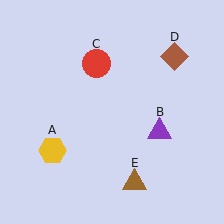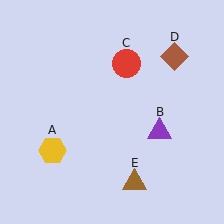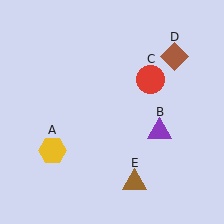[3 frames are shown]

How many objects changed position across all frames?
1 object changed position: red circle (object C).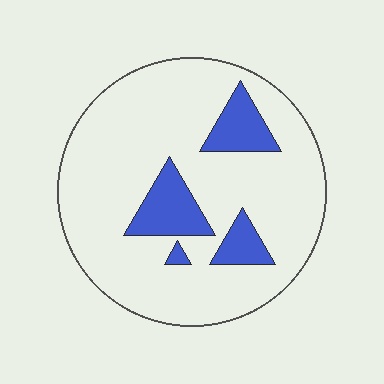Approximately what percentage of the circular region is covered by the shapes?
Approximately 15%.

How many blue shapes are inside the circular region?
4.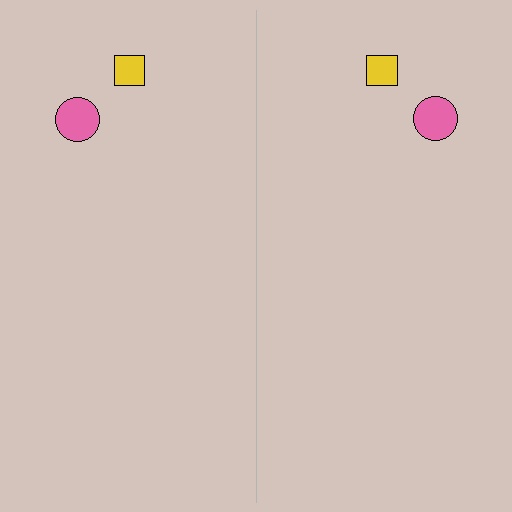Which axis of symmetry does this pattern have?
The pattern has a vertical axis of symmetry running through the center of the image.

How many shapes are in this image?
There are 4 shapes in this image.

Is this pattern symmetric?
Yes, this pattern has bilateral (reflection) symmetry.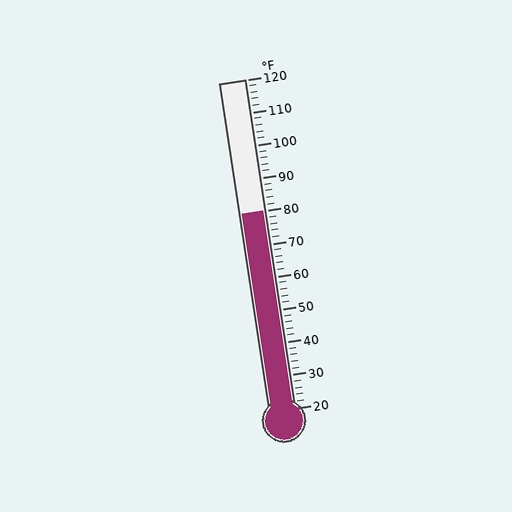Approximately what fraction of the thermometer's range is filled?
The thermometer is filled to approximately 60% of its range.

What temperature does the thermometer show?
The thermometer shows approximately 80°F.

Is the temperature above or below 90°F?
The temperature is below 90°F.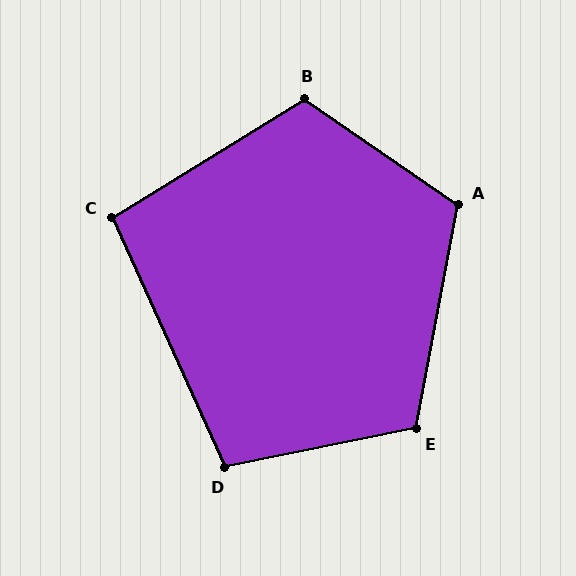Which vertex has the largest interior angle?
B, at approximately 114 degrees.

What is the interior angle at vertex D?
Approximately 103 degrees (obtuse).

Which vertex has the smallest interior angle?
C, at approximately 97 degrees.